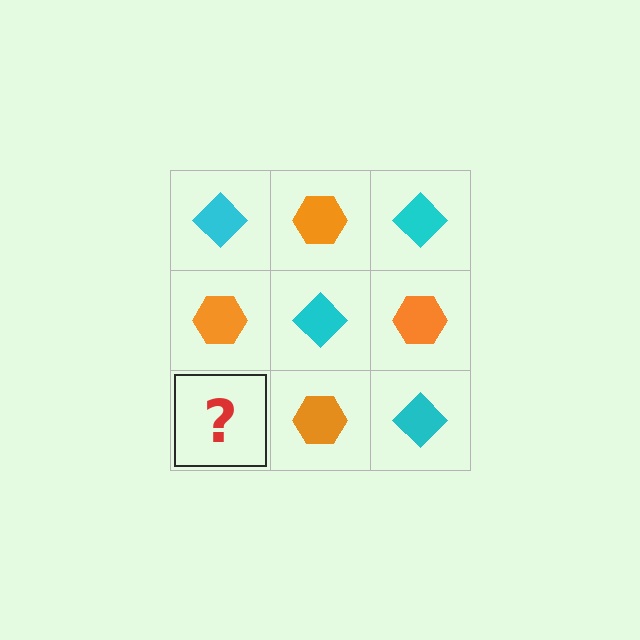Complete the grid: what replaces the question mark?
The question mark should be replaced with a cyan diamond.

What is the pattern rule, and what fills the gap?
The rule is that it alternates cyan diamond and orange hexagon in a checkerboard pattern. The gap should be filled with a cyan diamond.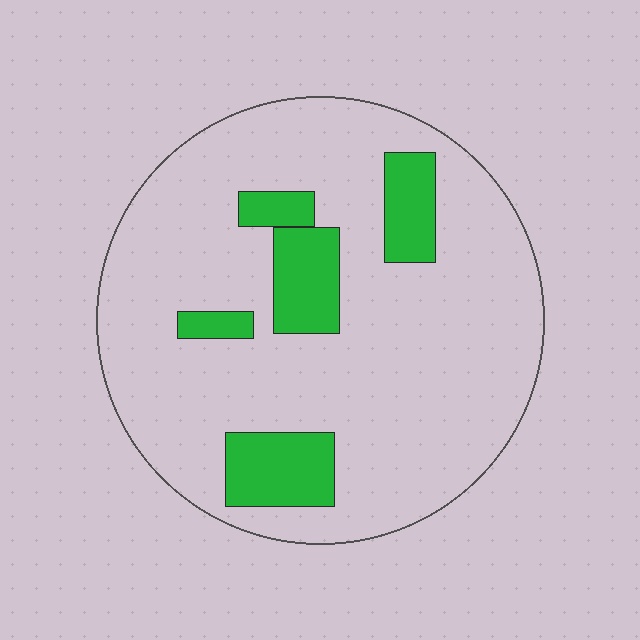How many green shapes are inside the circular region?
5.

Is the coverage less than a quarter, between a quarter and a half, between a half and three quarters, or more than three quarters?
Less than a quarter.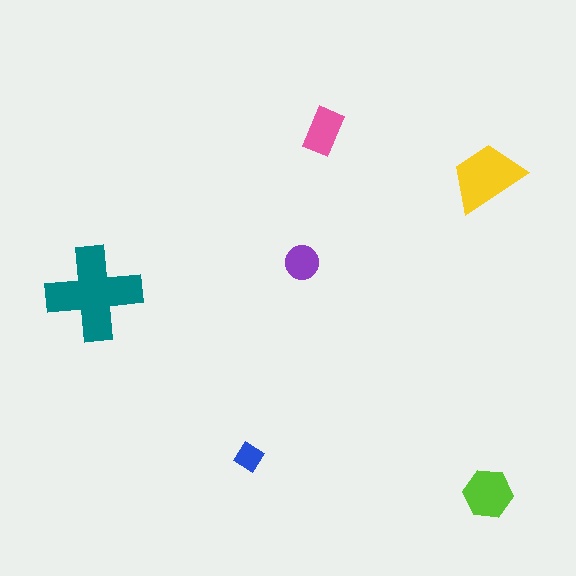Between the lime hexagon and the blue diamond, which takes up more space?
The lime hexagon.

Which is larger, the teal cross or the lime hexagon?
The teal cross.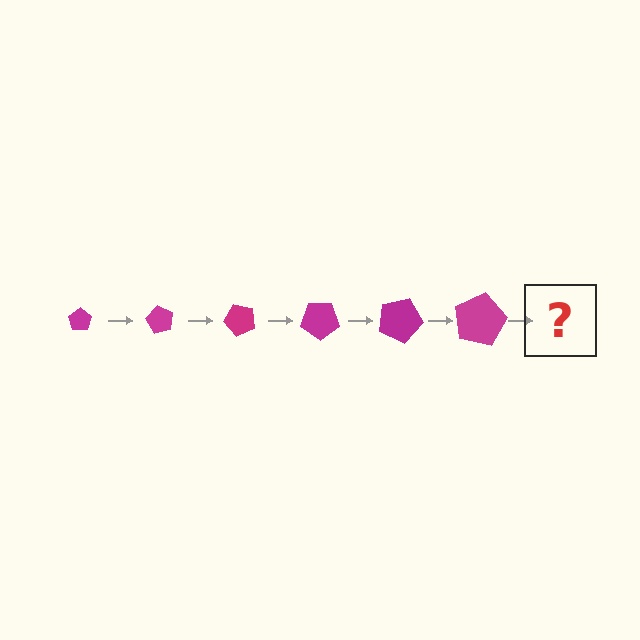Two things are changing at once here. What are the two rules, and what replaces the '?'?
The two rules are that the pentagon grows larger each step and it rotates 60 degrees each step. The '?' should be a pentagon, larger than the previous one and rotated 360 degrees from the start.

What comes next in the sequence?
The next element should be a pentagon, larger than the previous one and rotated 360 degrees from the start.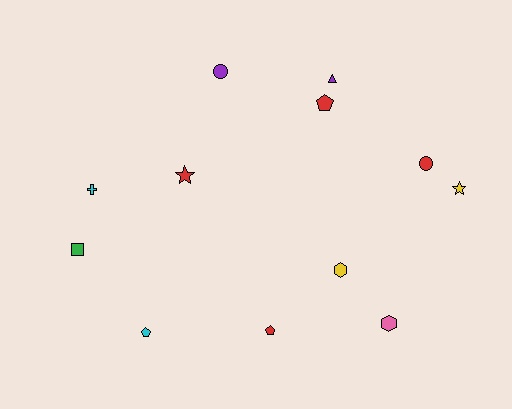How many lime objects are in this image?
There are no lime objects.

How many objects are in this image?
There are 12 objects.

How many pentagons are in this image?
There are 3 pentagons.